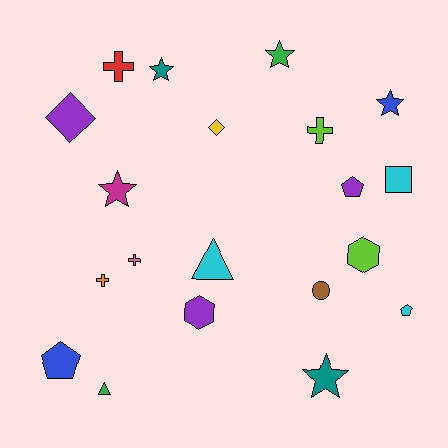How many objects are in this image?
There are 20 objects.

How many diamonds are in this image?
There are 2 diamonds.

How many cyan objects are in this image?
There are 3 cyan objects.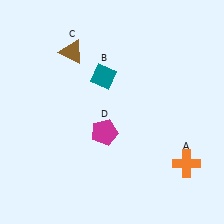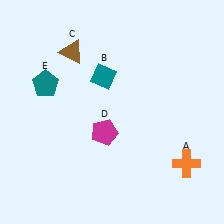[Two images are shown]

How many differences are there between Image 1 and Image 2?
There is 1 difference between the two images.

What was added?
A teal pentagon (E) was added in Image 2.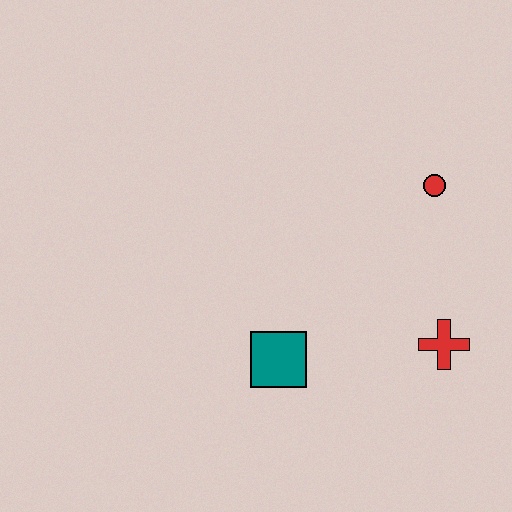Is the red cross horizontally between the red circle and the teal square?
No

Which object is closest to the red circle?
The red cross is closest to the red circle.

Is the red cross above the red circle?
No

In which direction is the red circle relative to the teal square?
The red circle is above the teal square.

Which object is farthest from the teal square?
The red circle is farthest from the teal square.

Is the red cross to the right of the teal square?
Yes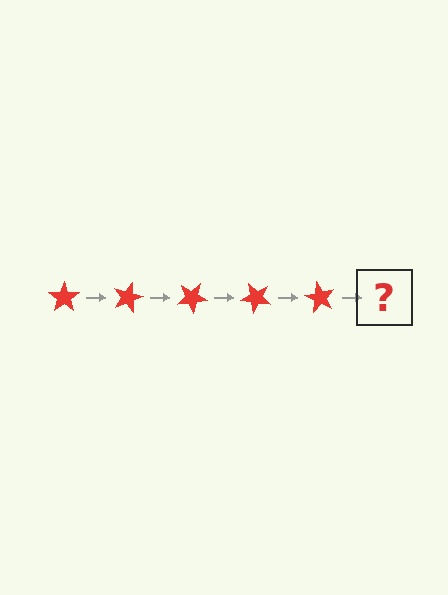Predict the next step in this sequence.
The next step is a red star rotated 75 degrees.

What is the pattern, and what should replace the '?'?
The pattern is that the star rotates 15 degrees each step. The '?' should be a red star rotated 75 degrees.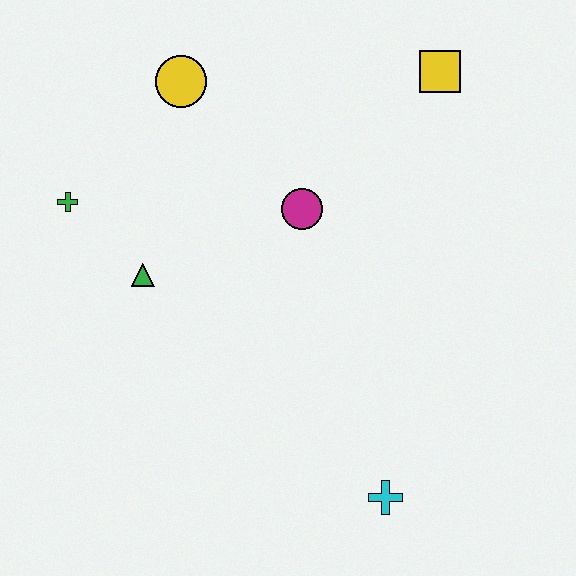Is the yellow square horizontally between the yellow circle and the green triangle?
No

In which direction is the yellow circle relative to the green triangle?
The yellow circle is above the green triangle.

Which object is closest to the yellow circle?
The green cross is closest to the yellow circle.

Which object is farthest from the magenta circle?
The cyan cross is farthest from the magenta circle.